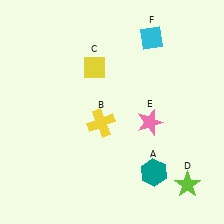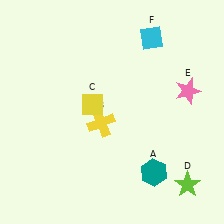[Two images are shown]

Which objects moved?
The objects that moved are: the yellow diamond (C), the pink star (E).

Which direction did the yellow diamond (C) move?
The yellow diamond (C) moved down.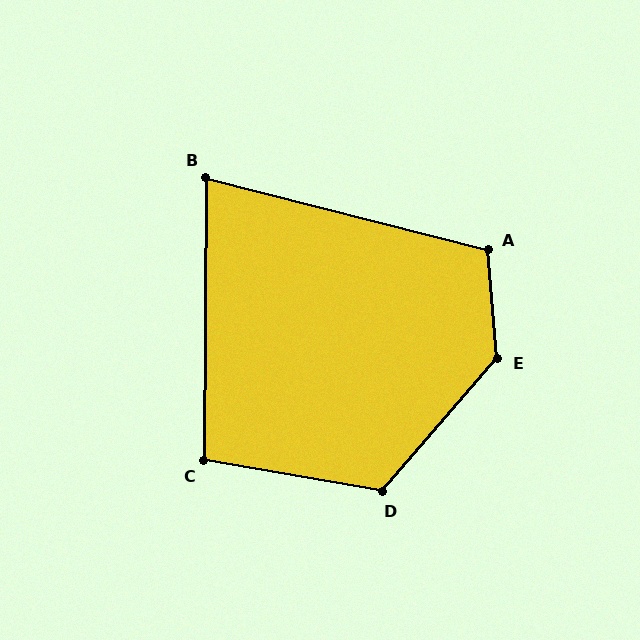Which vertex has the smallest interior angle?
B, at approximately 76 degrees.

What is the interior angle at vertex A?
Approximately 109 degrees (obtuse).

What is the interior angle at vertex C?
Approximately 99 degrees (obtuse).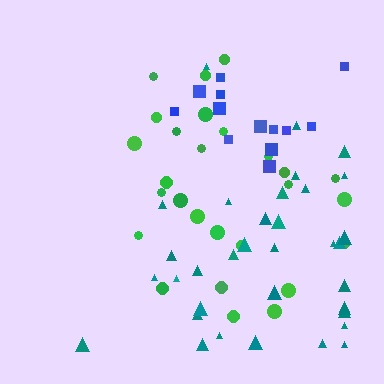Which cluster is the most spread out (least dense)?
Green.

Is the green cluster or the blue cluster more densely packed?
Blue.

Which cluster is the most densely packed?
Teal.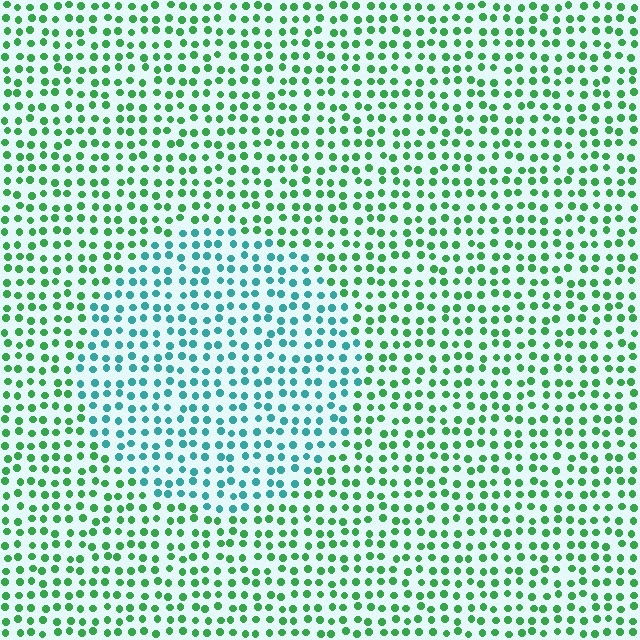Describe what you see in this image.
The image is filled with small green elements in a uniform arrangement. A circle-shaped region is visible where the elements are tinted to a slightly different hue, forming a subtle color boundary.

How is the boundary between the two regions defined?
The boundary is defined purely by a slight shift in hue (about 46 degrees). Spacing, size, and orientation are identical on both sides.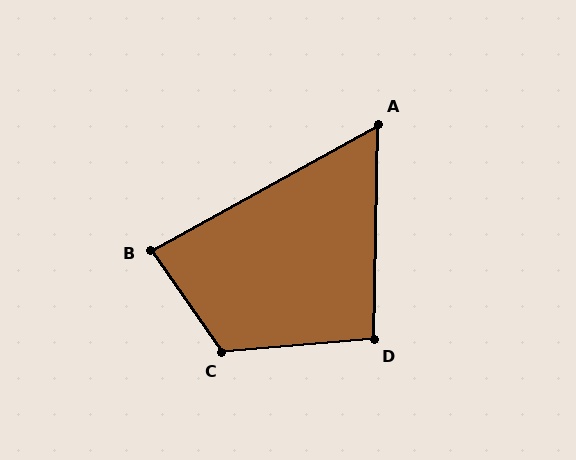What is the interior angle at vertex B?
Approximately 84 degrees (acute).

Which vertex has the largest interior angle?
C, at approximately 120 degrees.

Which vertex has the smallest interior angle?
A, at approximately 60 degrees.